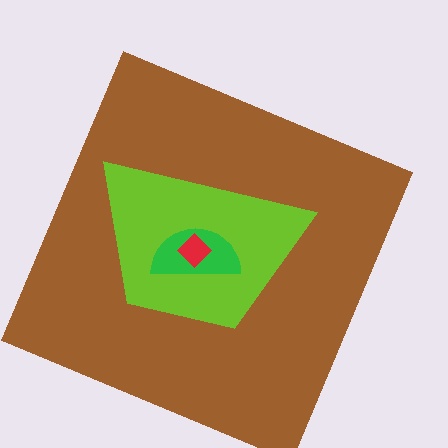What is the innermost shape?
The red diamond.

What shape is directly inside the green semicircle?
The red diamond.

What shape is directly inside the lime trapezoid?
The green semicircle.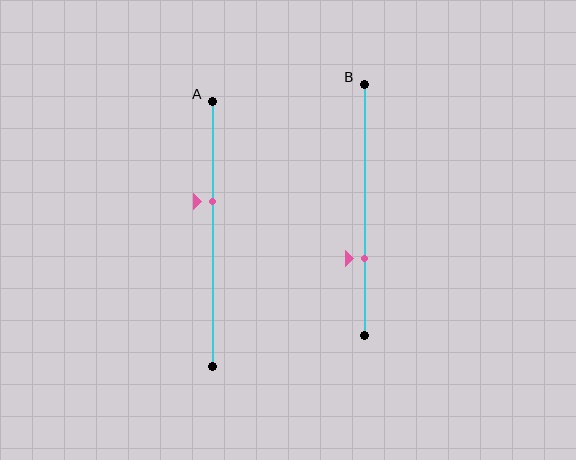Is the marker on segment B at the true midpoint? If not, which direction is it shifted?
No, the marker on segment B is shifted downward by about 19% of the segment length.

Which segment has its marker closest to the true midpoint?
Segment A has its marker closest to the true midpoint.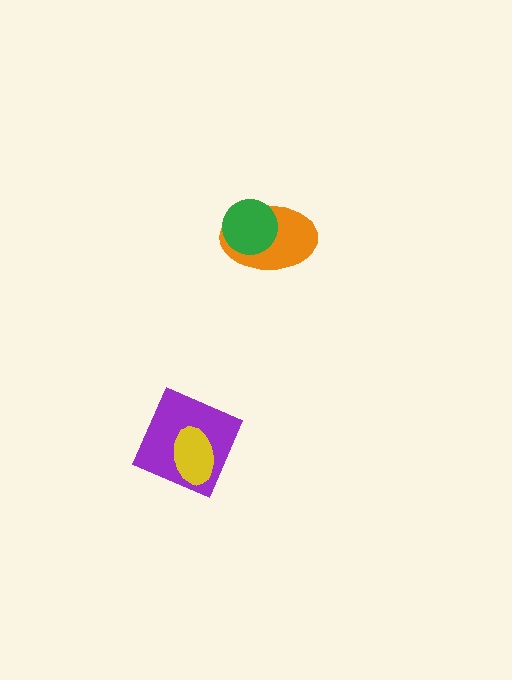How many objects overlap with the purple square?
1 object overlaps with the purple square.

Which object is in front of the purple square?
The yellow ellipse is in front of the purple square.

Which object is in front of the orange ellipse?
The green circle is in front of the orange ellipse.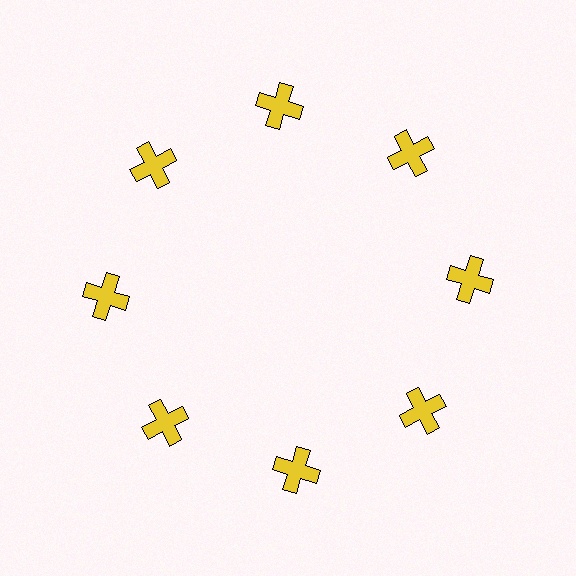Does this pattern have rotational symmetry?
Yes, this pattern has 8-fold rotational symmetry. It looks the same after rotating 45 degrees around the center.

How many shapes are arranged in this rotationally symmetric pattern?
There are 8 shapes, arranged in 8 groups of 1.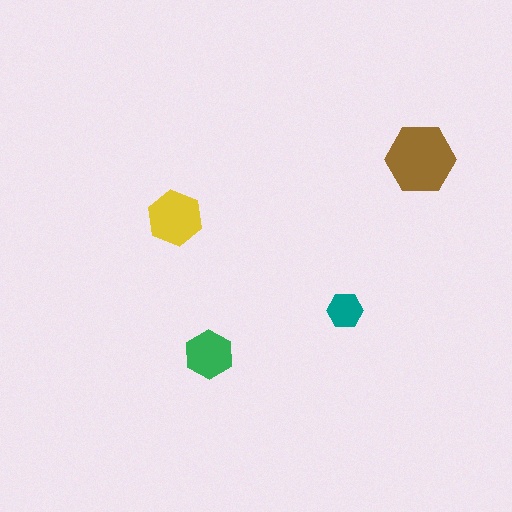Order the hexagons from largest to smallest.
the brown one, the yellow one, the green one, the teal one.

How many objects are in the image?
There are 4 objects in the image.